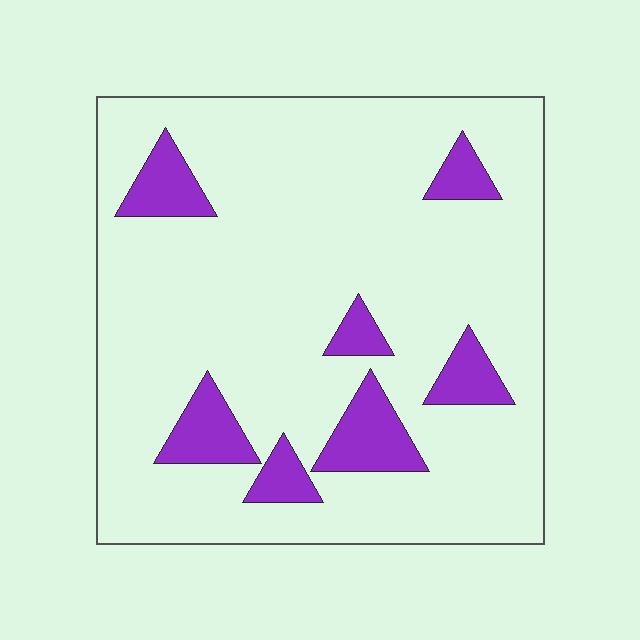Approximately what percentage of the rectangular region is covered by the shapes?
Approximately 15%.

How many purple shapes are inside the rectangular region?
7.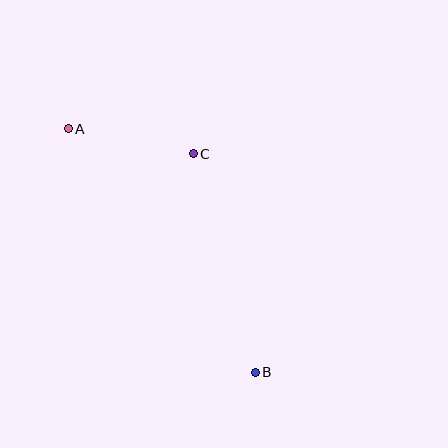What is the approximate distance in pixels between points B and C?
The distance between B and C is approximately 227 pixels.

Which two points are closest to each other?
Points A and C are closest to each other.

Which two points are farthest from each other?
Points A and B are farthest from each other.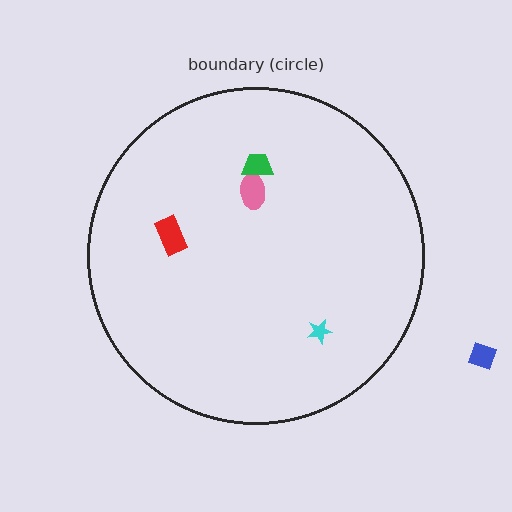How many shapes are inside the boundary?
4 inside, 1 outside.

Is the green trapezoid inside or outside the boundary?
Inside.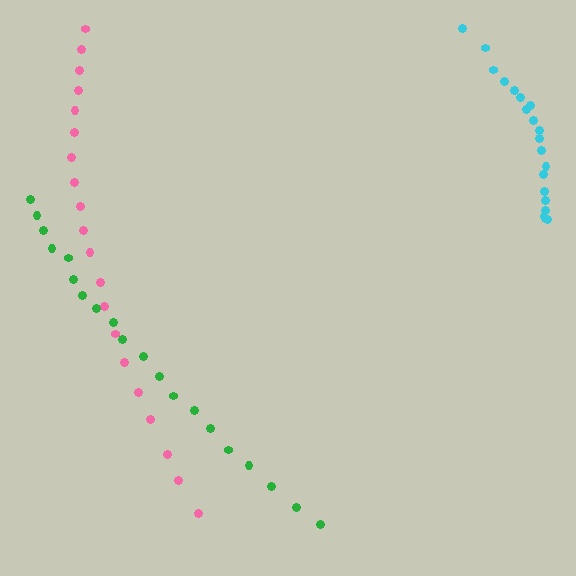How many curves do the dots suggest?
There are 3 distinct paths.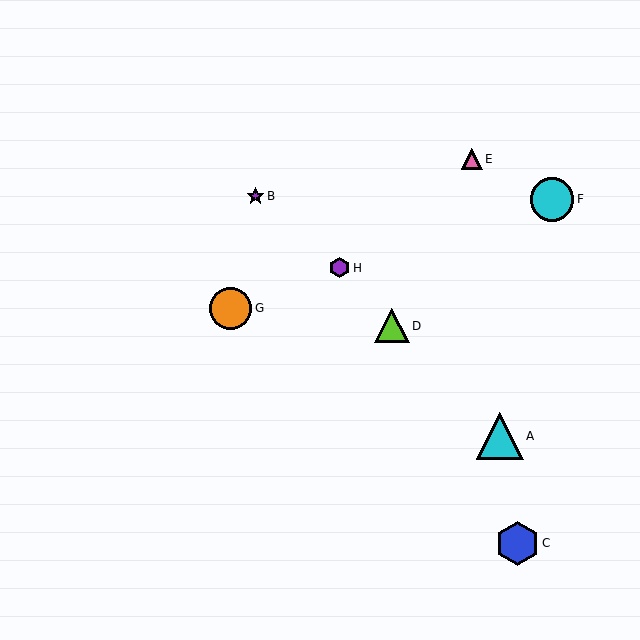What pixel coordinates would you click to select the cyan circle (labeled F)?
Click at (552, 199) to select the cyan circle F.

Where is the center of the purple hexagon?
The center of the purple hexagon is at (340, 268).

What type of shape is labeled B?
Shape B is a purple star.